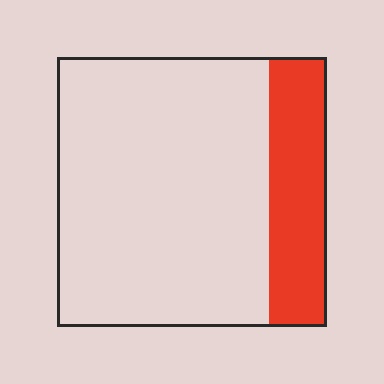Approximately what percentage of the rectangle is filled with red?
Approximately 20%.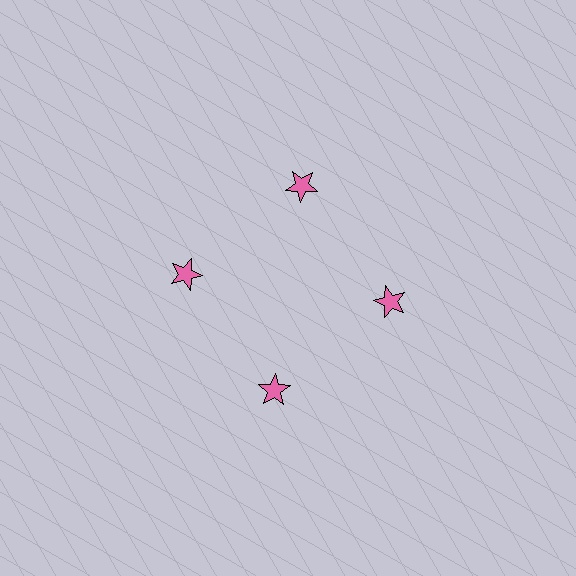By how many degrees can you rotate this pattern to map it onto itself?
The pattern maps onto itself every 90 degrees of rotation.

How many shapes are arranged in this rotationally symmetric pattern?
There are 4 shapes, arranged in 4 groups of 1.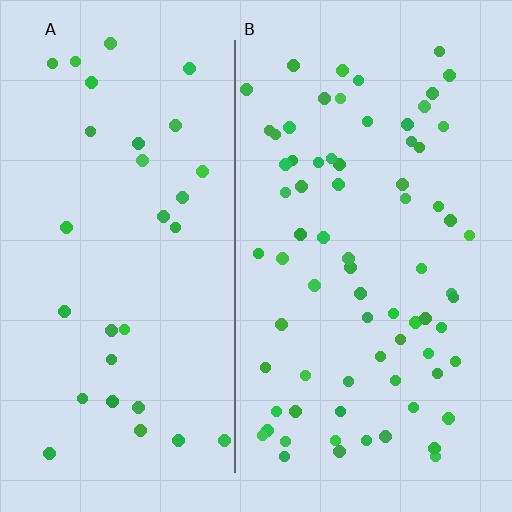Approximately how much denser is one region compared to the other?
Approximately 2.3× — region B over region A.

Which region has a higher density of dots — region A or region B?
B (the right).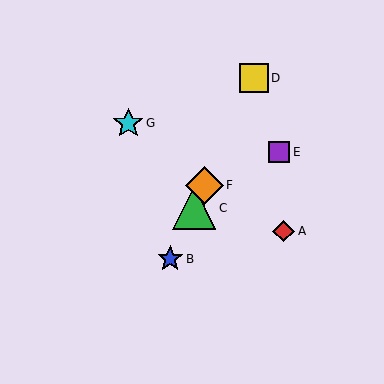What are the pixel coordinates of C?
Object C is at (194, 208).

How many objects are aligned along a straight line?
4 objects (B, C, D, F) are aligned along a straight line.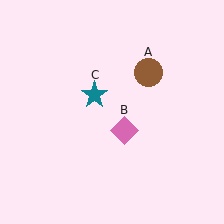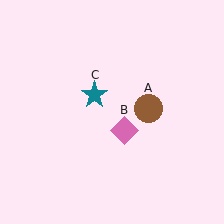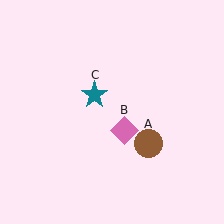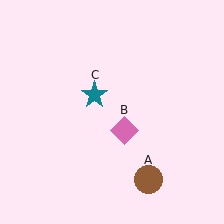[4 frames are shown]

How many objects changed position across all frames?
1 object changed position: brown circle (object A).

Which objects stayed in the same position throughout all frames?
Pink diamond (object B) and teal star (object C) remained stationary.